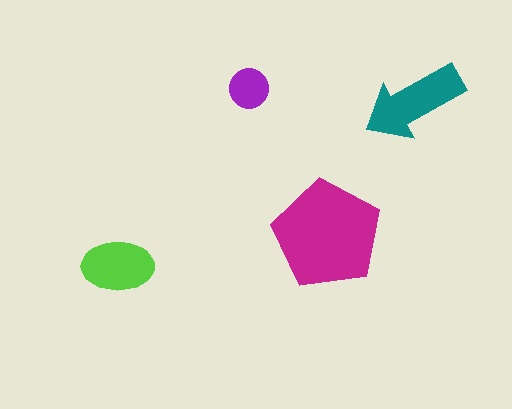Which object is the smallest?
The purple circle.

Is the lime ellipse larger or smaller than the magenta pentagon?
Smaller.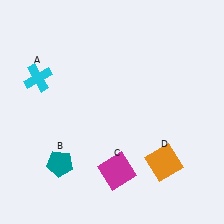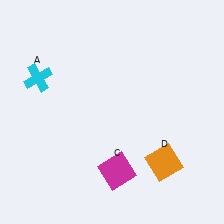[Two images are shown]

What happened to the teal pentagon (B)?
The teal pentagon (B) was removed in Image 2. It was in the bottom-left area of Image 1.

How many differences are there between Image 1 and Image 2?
There is 1 difference between the two images.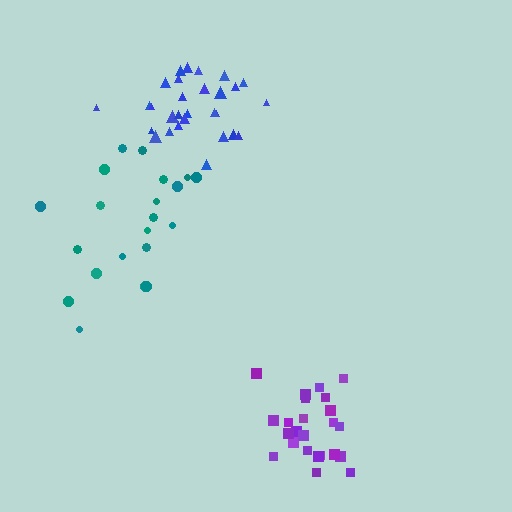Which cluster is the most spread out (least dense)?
Teal.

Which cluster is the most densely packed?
Purple.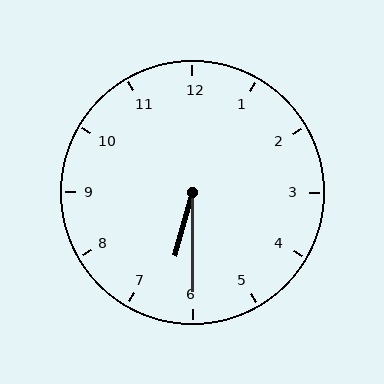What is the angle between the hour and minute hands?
Approximately 15 degrees.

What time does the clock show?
6:30.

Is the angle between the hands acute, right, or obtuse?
It is acute.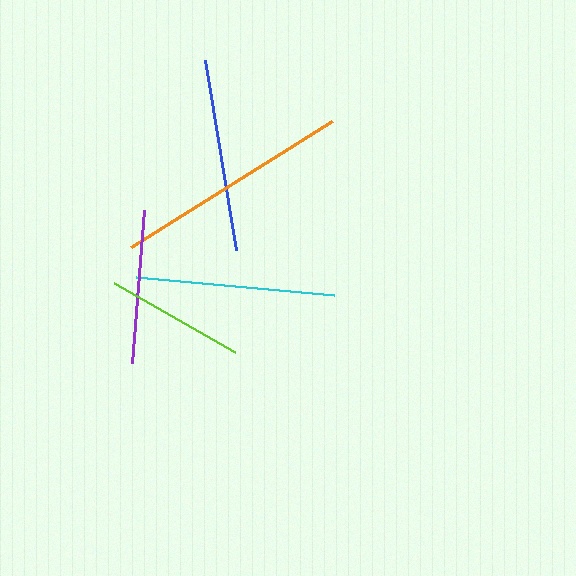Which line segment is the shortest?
The lime line is the shortest at approximately 139 pixels.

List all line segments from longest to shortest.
From longest to shortest: orange, cyan, blue, purple, lime.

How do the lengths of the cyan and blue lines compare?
The cyan and blue lines are approximately the same length.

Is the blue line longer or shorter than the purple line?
The blue line is longer than the purple line.